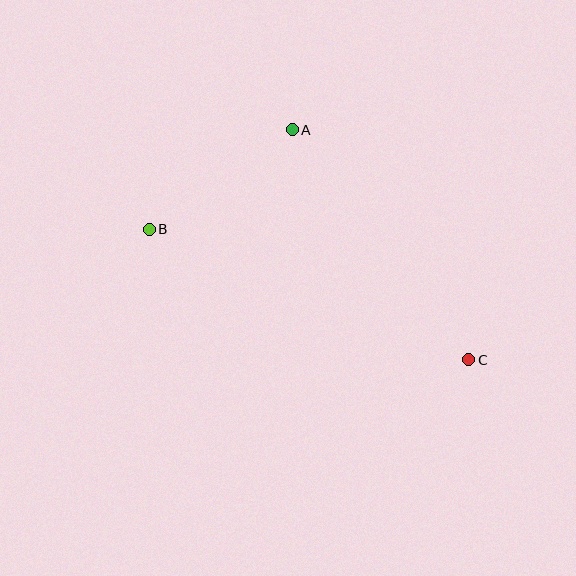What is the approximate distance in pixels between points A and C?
The distance between A and C is approximately 290 pixels.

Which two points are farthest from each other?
Points B and C are farthest from each other.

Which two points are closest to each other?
Points A and B are closest to each other.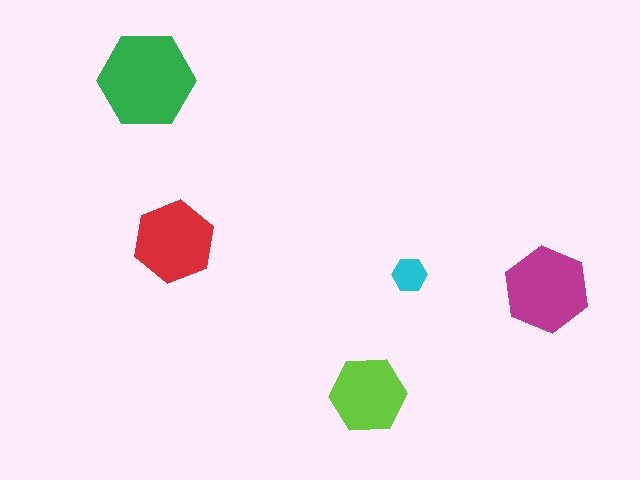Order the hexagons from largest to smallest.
the green one, the magenta one, the red one, the lime one, the cyan one.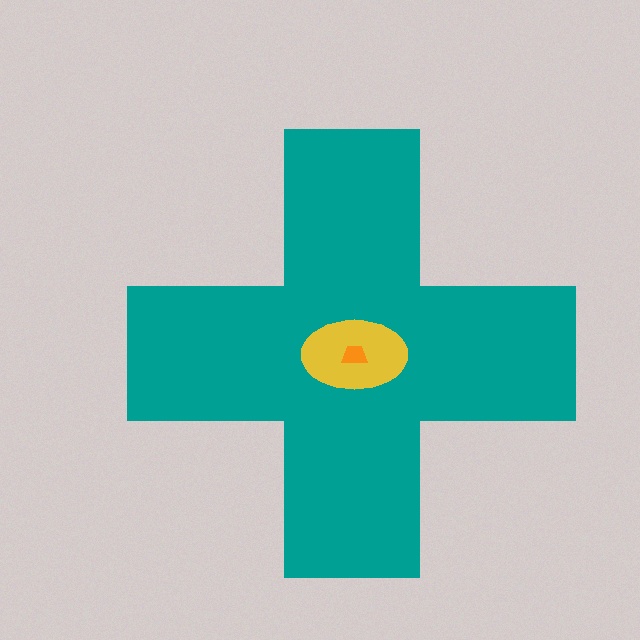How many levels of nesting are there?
3.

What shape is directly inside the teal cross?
The yellow ellipse.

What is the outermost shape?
The teal cross.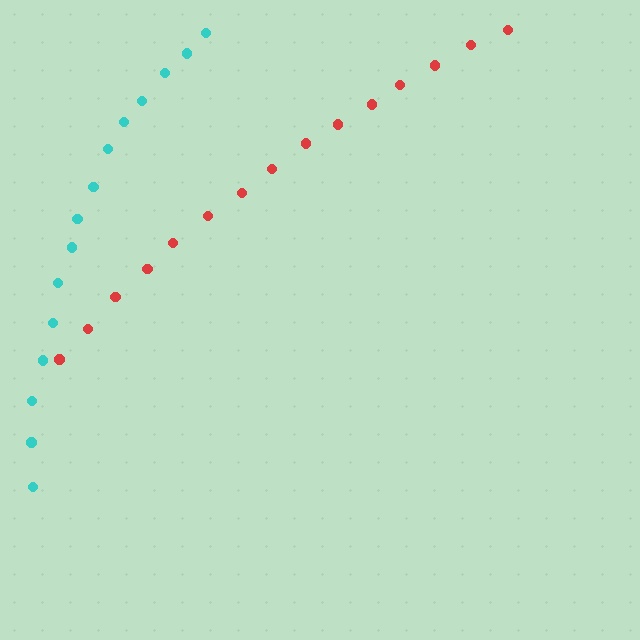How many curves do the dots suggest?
There are 2 distinct paths.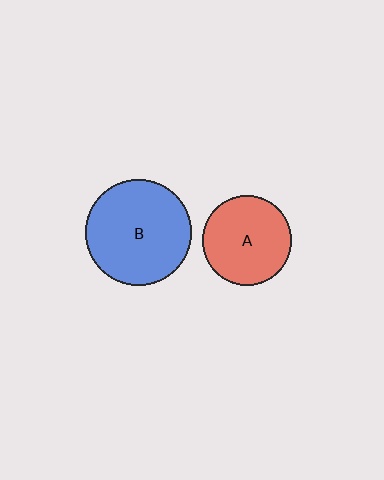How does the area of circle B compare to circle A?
Approximately 1.4 times.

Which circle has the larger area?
Circle B (blue).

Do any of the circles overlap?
No, none of the circles overlap.